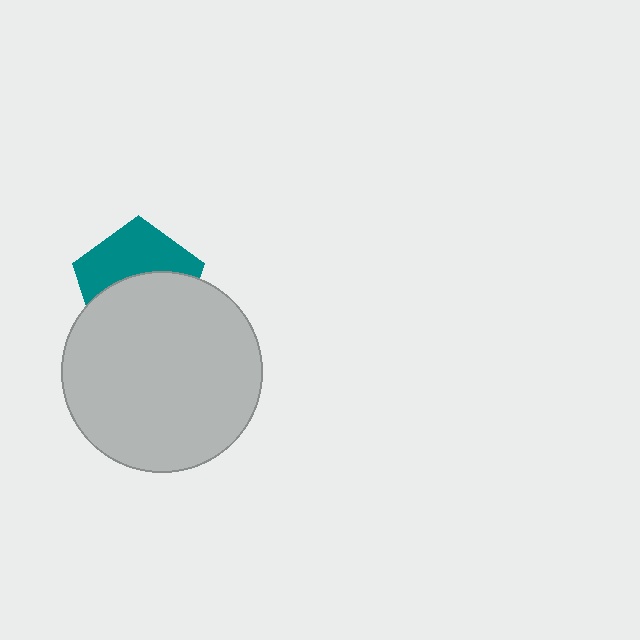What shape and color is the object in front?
The object in front is a light gray circle.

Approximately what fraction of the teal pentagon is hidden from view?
Roughly 54% of the teal pentagon is hidden behind the light gray circle.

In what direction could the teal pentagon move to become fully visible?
The teal pentagon could move up. That would shift it out from behind the light gray circle entirely.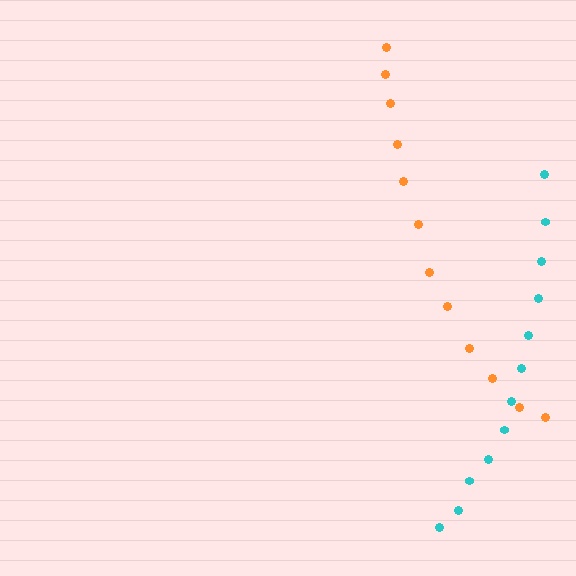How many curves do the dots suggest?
There are 2 distinct paths.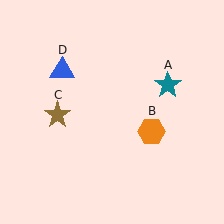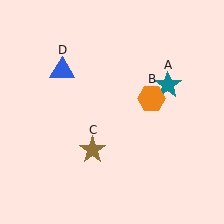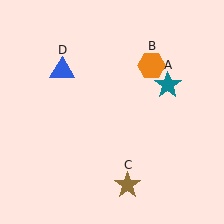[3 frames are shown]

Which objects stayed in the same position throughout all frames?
Teal star (object A) and blue triangle (object D) remained stationary.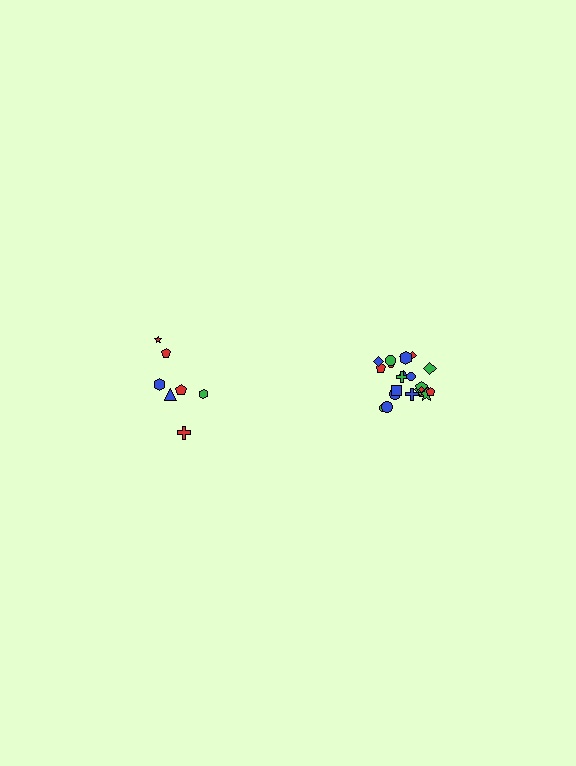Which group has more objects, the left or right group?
The right group.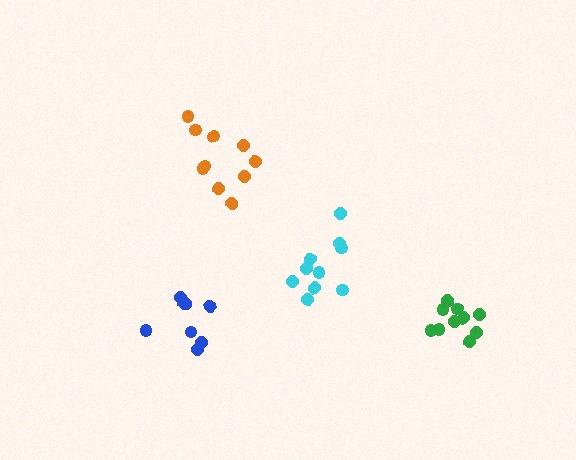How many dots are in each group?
Group 1: 10 dots, Group 2: 10 dots, Group 3: 10 dots, Group 4: 8 dots (38 total).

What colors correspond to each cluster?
The clusters are colored: orange, green, cyan, blue.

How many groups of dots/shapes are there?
There are 4 groups.